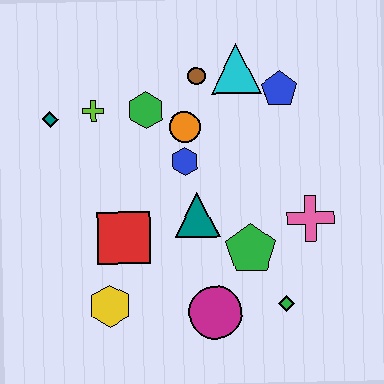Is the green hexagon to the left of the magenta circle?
Yes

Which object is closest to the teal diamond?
The lime cross is closest to the teal diamond.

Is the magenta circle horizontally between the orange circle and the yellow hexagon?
No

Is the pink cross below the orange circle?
Yes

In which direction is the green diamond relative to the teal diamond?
The green diamond is to the right of the teal diamond.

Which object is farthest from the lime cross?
The green diamond is farthest from the lime cross.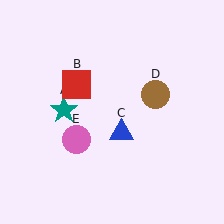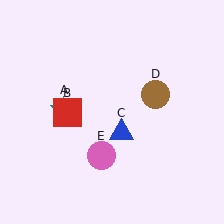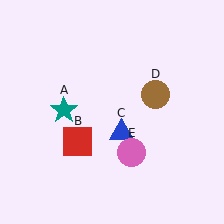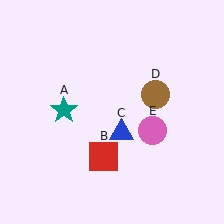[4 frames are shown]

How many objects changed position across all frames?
2 objects changed position: red square (object B), pink circle (object E).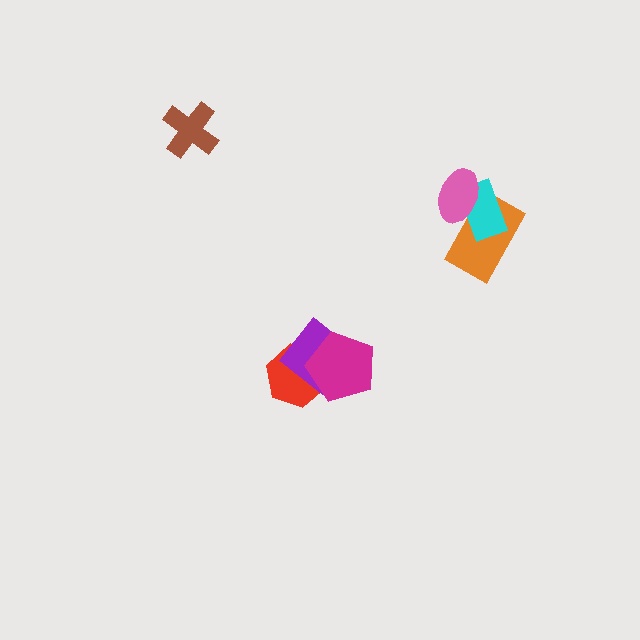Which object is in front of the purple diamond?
The magenta pentagon is in front of the purple diamond.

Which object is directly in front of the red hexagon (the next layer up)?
The purple diamond is directly in front of the red hexagon.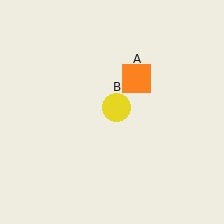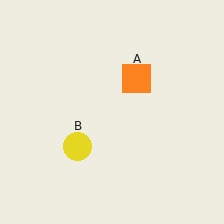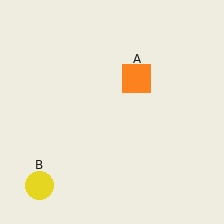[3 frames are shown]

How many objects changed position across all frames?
1 object changed position: yellow circle (object B).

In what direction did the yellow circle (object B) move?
The yellow circle (object B) moved down and to the left.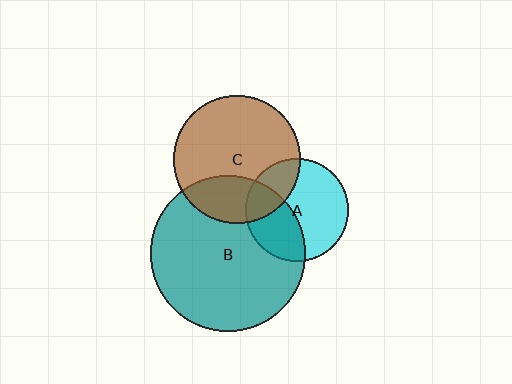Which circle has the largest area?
Circle B (teal).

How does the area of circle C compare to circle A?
Approximately 1.5 times.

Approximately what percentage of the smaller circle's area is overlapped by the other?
Approximately 25%.